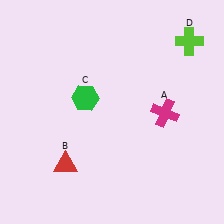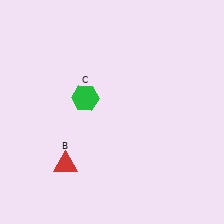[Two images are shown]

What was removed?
The lime cross (D), the magenta cross (A) were removed in Image 2.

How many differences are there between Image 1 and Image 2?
There are 2 differences between the two images.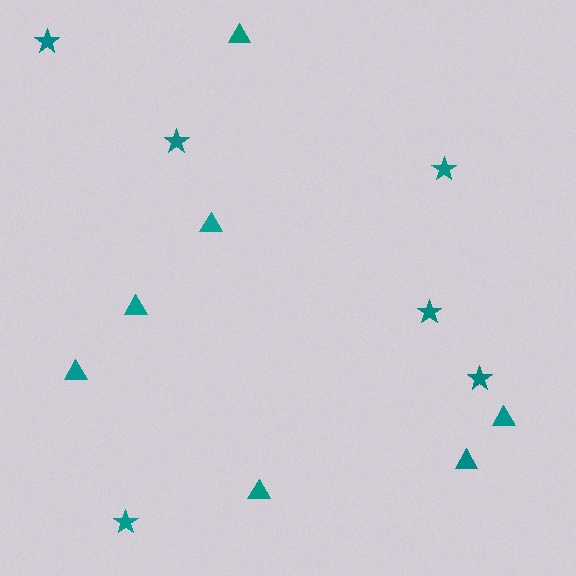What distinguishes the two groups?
There are 2 groups: one group of stars (6) and one group of triangles (7).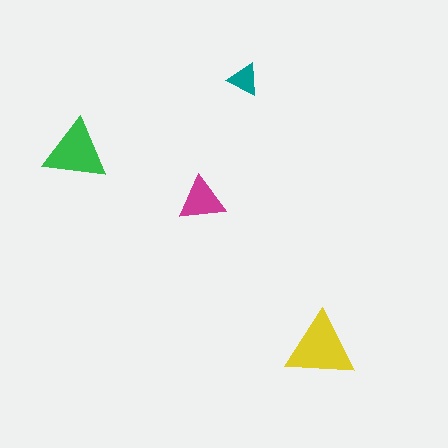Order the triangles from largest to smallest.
the yellow one, the green one, the magenta one, the teal one.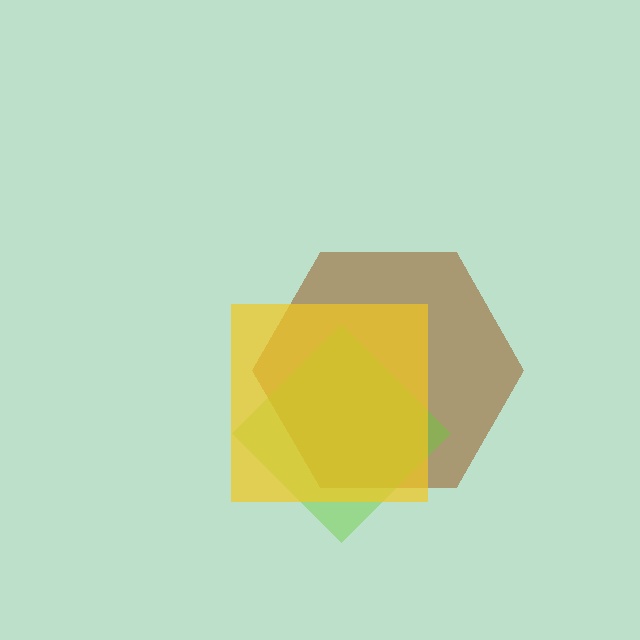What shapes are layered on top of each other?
The layered shapes are: a brown hexagon, a lime diamond, a yellow square.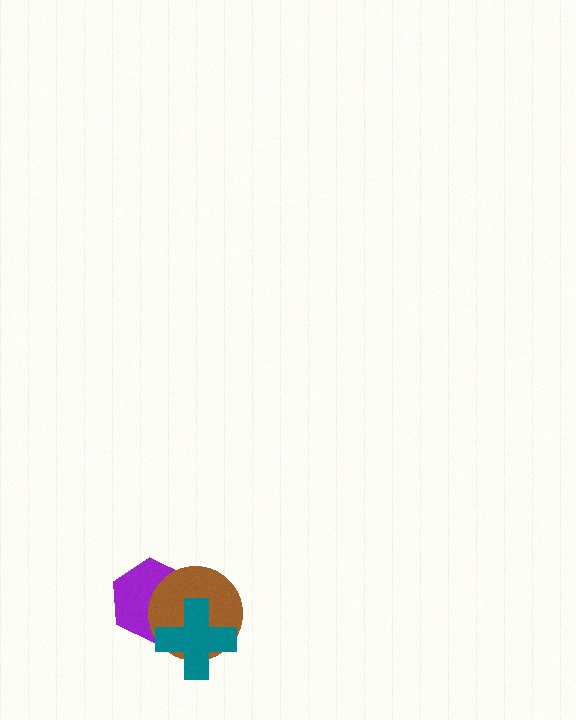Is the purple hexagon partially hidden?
Yes, it is partially covered by another shape.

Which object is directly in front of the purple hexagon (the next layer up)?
The brown circle is directly in front of the purple hexagon.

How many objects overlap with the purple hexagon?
2 objects overlap with the purple hexagon.